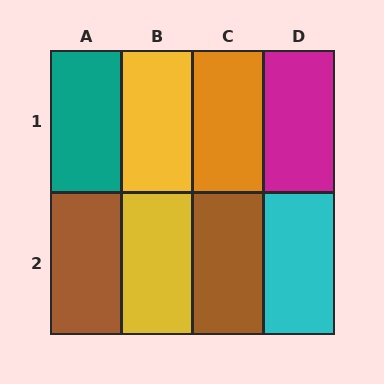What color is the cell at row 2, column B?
Yellow.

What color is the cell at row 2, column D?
Cyan.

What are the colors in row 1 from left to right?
Teal, yellow, orange, magenta.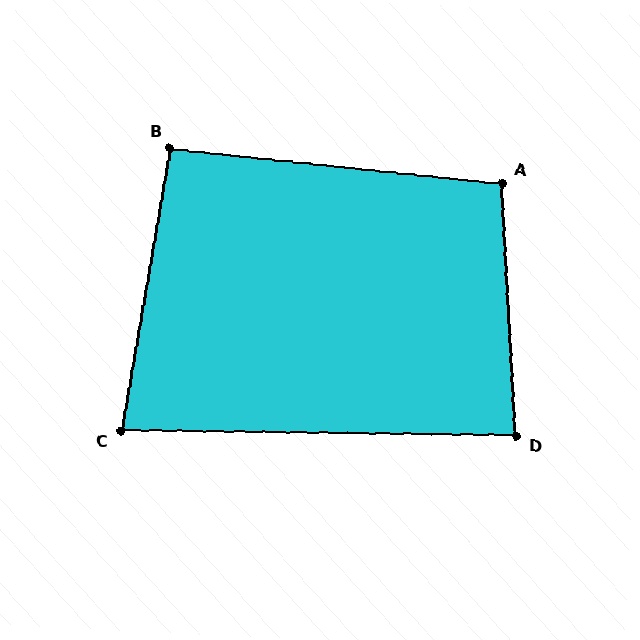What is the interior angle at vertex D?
Approximately 86 degrees (approximately right).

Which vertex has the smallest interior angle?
C, at approximately 81 degrees.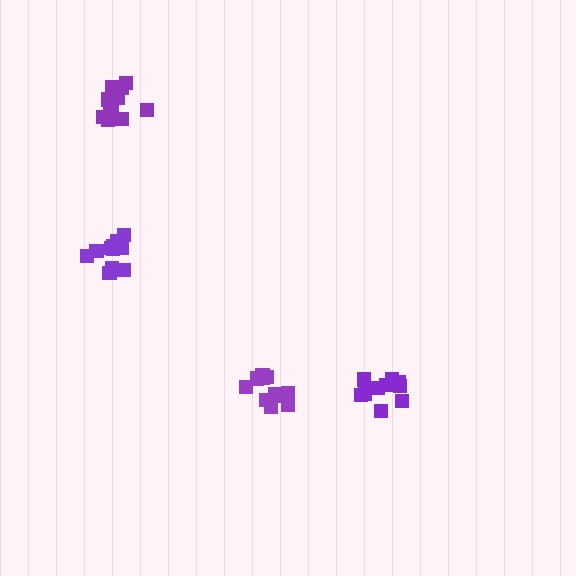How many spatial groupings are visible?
There are 4 spatial groupings.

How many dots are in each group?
Group 1: 10 dots, Group 2: 12 dots, Group 3: 12 dots, Group 4: 11 dots (45 total).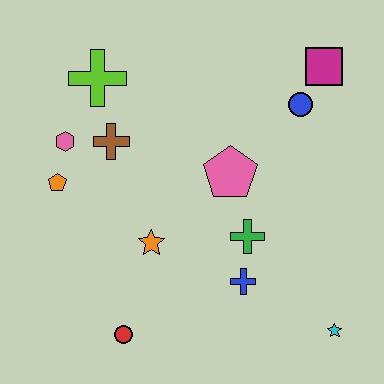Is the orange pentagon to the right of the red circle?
No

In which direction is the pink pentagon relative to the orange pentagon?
The pink pentagon is to the right of the orange pentagon.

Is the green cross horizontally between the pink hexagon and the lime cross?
No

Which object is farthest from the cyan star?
The lime cross is farthest from the cyan star.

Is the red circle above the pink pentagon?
No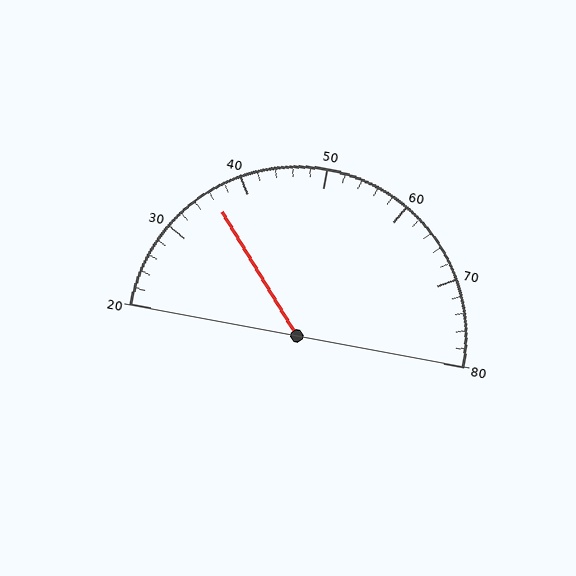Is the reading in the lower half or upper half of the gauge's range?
The reading is in the lower half of the range (20 to 80).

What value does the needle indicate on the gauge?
The needle indicates approximately 36.